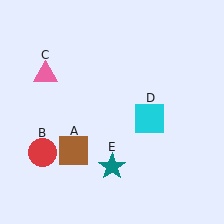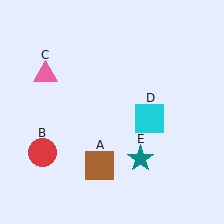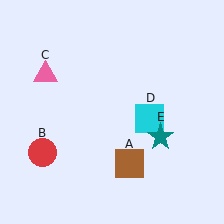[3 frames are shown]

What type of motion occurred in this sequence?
The brown square (object A), teal star (object E) rotated counterclockwise around the center of the scene.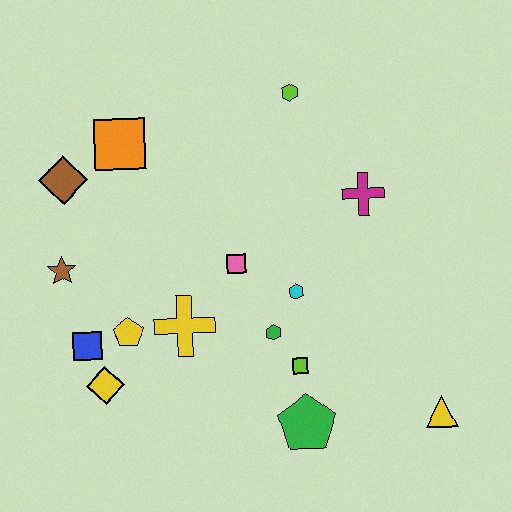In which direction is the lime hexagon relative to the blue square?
The lime hexagon is above the blue square.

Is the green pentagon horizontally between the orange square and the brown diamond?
No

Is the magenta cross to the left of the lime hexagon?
No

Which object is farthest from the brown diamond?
The yellow triangle is farthest from the brown diamond.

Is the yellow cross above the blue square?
Yes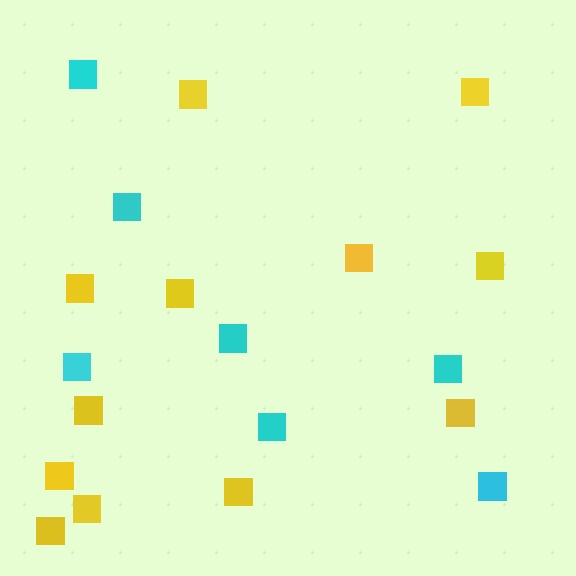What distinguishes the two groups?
There are 2 groups: one group of cyan squares (7) and one group of yellow squares (12).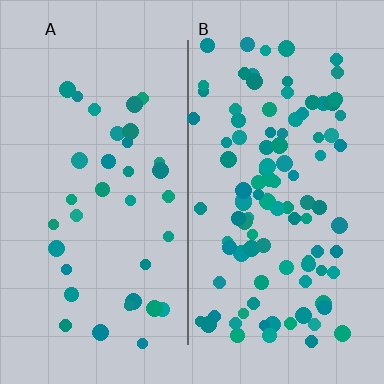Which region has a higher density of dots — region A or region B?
B (the right).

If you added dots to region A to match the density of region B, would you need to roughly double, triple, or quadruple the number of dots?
Approximately triple.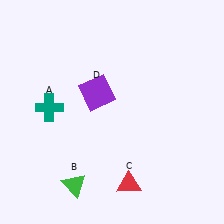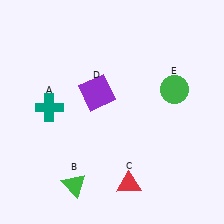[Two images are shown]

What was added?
A green circle (E) was added in Image 2.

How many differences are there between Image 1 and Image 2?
There is 1 difference between the two images.